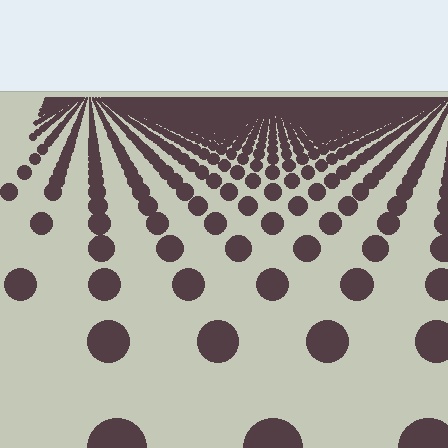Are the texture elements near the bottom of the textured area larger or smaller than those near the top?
Larger. Near the bottom, elements are closer to the viewer and appear at a bigger on-screen size.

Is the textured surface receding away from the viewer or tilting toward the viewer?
The surface is receding away from the viewer. Texture elements get smaller and denser toward the top.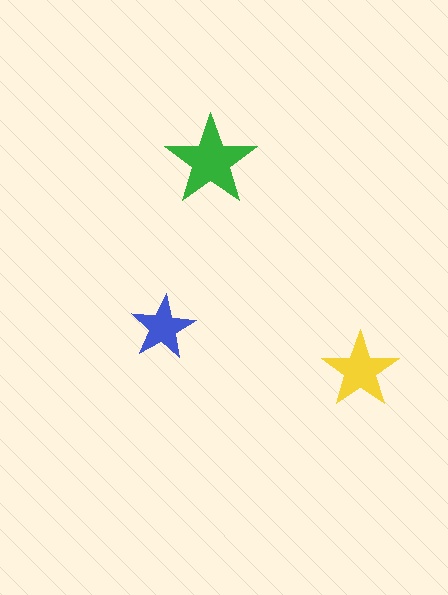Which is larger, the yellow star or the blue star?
The yellow one.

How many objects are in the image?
There are 3 objects in the image.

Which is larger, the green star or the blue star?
The green one.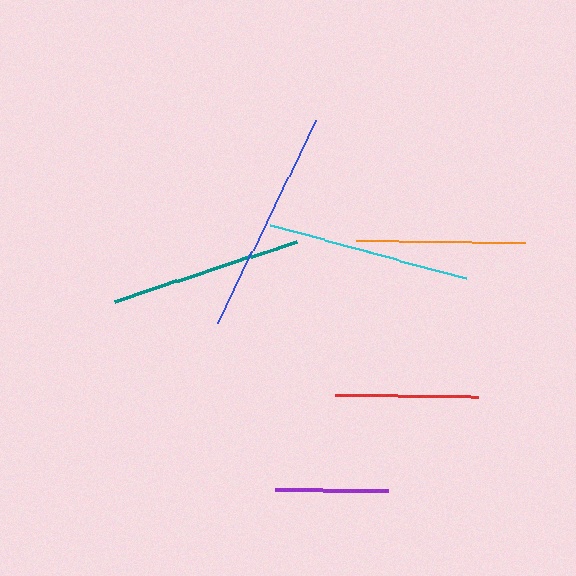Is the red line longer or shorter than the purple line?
The red line is longer than the purple line.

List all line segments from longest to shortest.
From longest to shortest: blue, cyan, teal, orange, red, purple.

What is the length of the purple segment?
The purple segment is approximately 113 pixels long.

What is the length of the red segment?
The red segment is approximately 143 pixels long.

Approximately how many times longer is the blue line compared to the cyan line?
The blue line is approximately 1.1 times the length of the cyan line.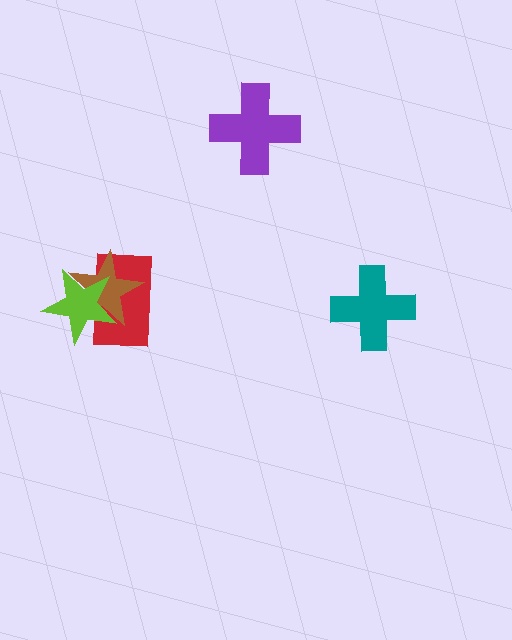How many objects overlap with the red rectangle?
2 objects overlap with the red rectangle.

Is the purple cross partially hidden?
No, no other shape covers it.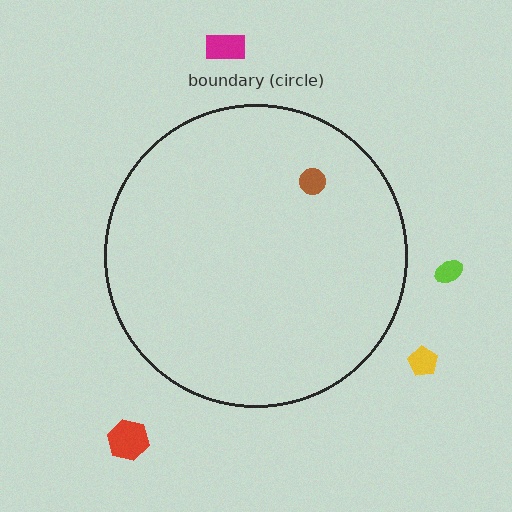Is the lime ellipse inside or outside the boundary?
Outside.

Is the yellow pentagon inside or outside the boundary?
Outside.